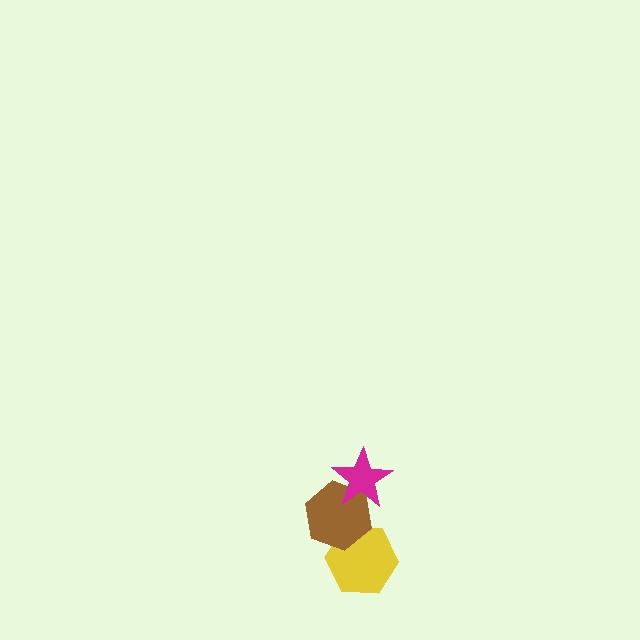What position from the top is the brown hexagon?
The brown hexagon is 2nd from the top.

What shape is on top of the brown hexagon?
The magenta star is on top of the brown hexagon.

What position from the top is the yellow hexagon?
The yellow hexagon is 3rd from the top.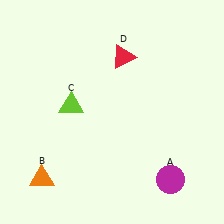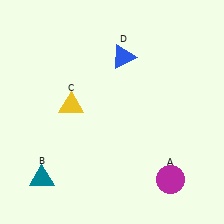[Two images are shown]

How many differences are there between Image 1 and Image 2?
There are 3 differences between the two images.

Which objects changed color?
B changed from orange to teal. C changed from lime to yellow. D changed from red to blue.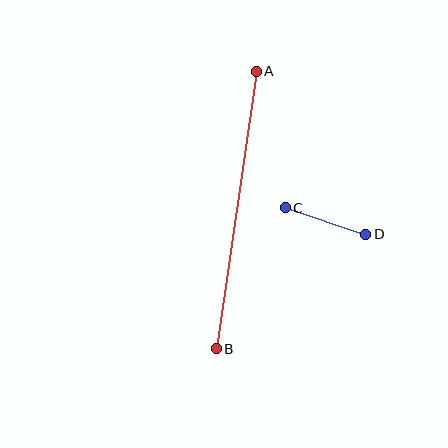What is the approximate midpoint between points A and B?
The midpoint is at approximately (236, 210) pixels.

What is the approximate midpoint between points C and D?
The midpoint is at approximately (326, 221) pixels.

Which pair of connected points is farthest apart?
Points A and B are farthest apart.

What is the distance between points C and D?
The distance is approximately 85 pixels.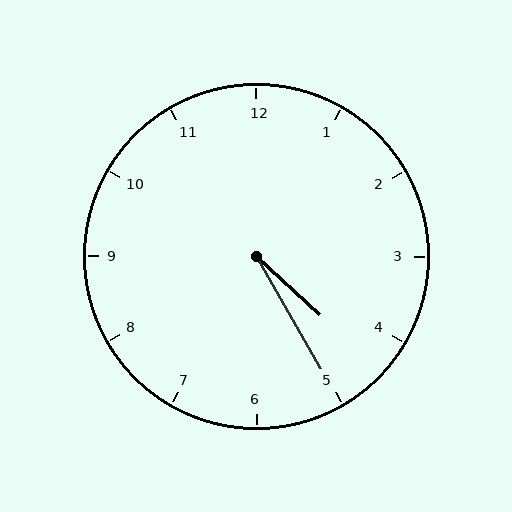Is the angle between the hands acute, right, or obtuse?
It is acute.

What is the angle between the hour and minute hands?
Approximately 18 degrees.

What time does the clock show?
4:25.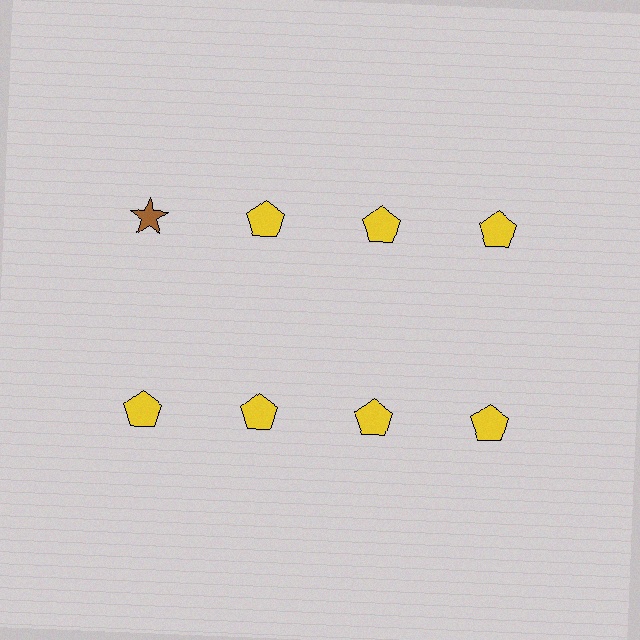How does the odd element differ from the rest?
It differs in both color (brown instead of yellow) and shape (star instead of pentagon).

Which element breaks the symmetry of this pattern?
The brown star in the top row, leftmost column breaks the symmetry. All other shapes are yellow pentagons.